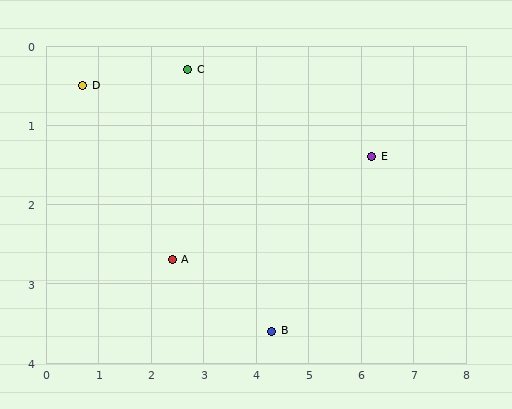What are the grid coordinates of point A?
Point A is at approximately (2.4, 2.7).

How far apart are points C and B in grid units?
Points C and B are about 3.7 grid units apart.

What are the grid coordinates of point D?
Point D is at approximately (0.7, 0.5).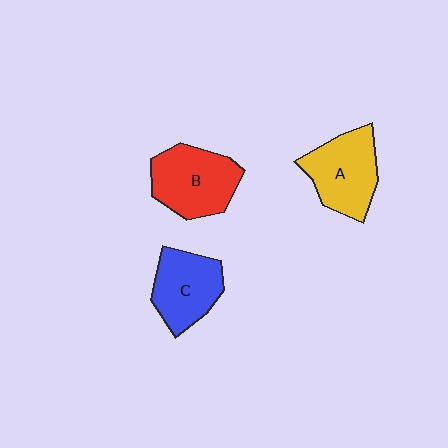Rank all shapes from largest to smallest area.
From largest to smallest: B (red), A (yellow), C (blue).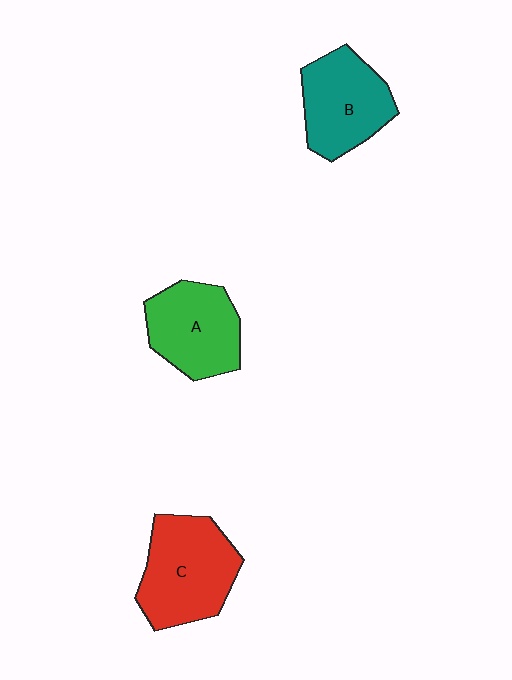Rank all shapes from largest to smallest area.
From largest to smallest: C (red), B (teal), A (green).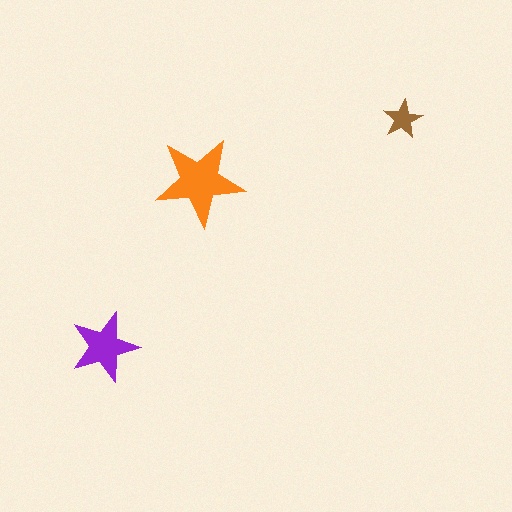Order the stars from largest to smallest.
the orange one, the purple one, the brown one.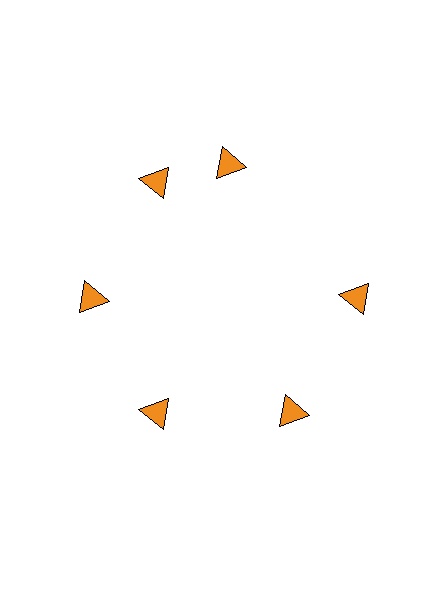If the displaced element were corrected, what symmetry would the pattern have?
It would have 6-fold rotational symmetry — the pattern would map onto itself every 60 degrees.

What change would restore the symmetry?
The symmetry would be restored by rotating it back into even spacing with its neighbors so that all 6 triangles sit at equal angles and equal distance from the center.